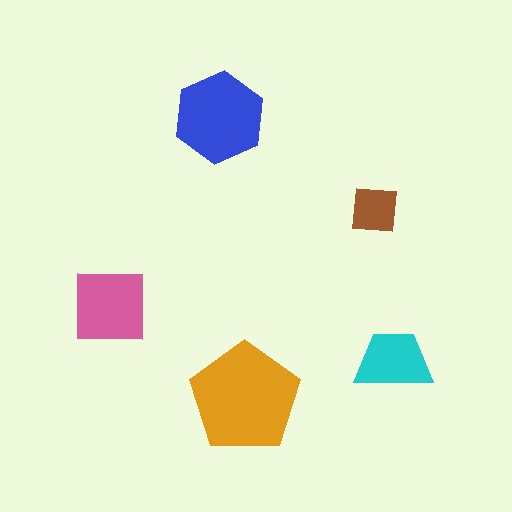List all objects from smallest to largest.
The brown square, the cyan trapezoid, the pink square, the blue hexagon, the orange pentagon.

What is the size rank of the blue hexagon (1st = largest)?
2nd.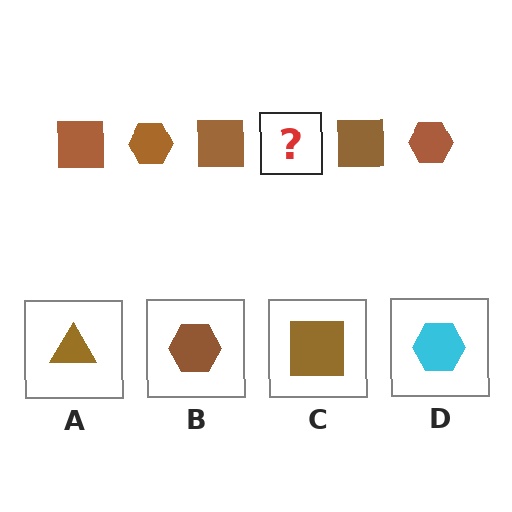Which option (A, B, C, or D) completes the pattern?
B.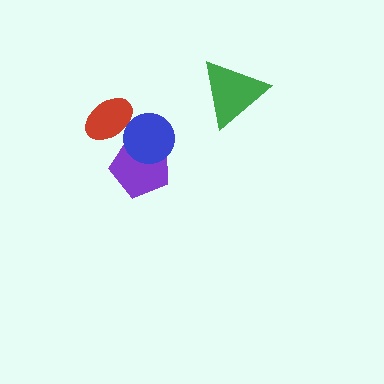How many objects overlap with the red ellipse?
1 object overlaps with the red ellipse.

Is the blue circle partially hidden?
No, no other shape covers it.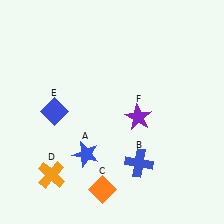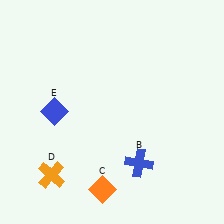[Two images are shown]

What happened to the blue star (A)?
The blue star (A) was removed in Image 2. It was in the bottom-left area of Image 1.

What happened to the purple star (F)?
The purple star (F) was removed in Image 2. It was in the bottom-right area of Image 1.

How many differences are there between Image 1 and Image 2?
There are 2 differences between the two images.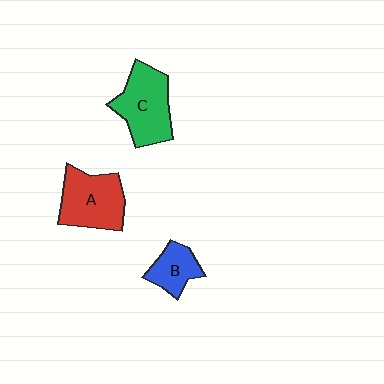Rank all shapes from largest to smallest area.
From largest to smallest: C (green), A (red), B (blue).